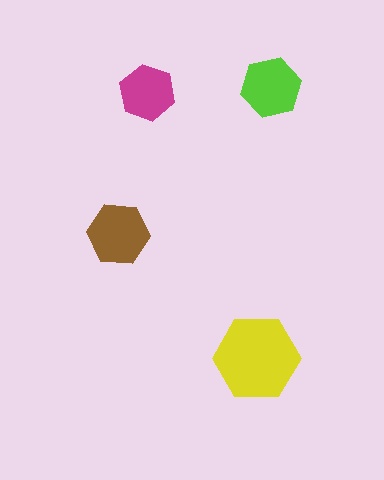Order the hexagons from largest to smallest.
the yellow one, the brown one, the lime one, the magenta one.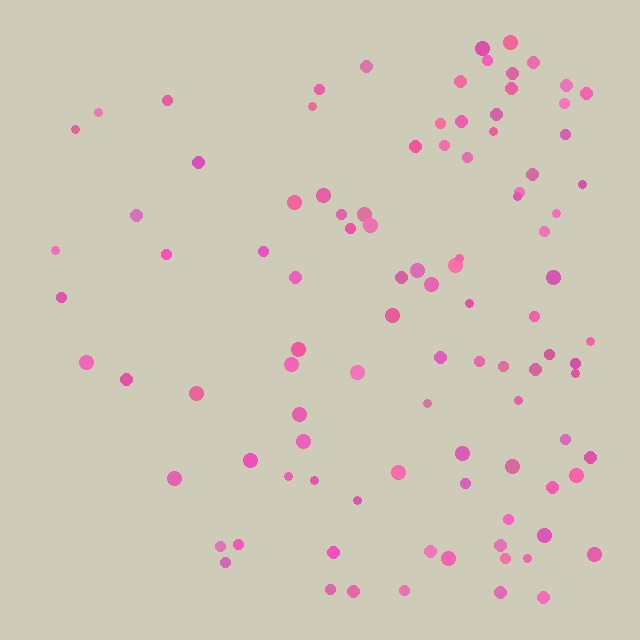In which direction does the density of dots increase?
From left to right, with the right side densest.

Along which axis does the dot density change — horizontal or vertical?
Horizontal.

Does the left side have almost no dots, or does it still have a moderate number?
Still a moderate number, just noticeably fewer than the right.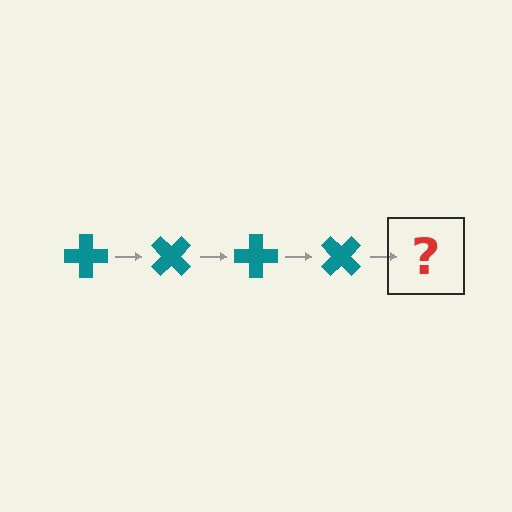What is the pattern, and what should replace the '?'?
The pattern is that the cross rotates 45 degrees each step. The '?' should be a teal cross rotated 180 degrees.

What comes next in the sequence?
The next element should be a teal cross rotated 180 degrees.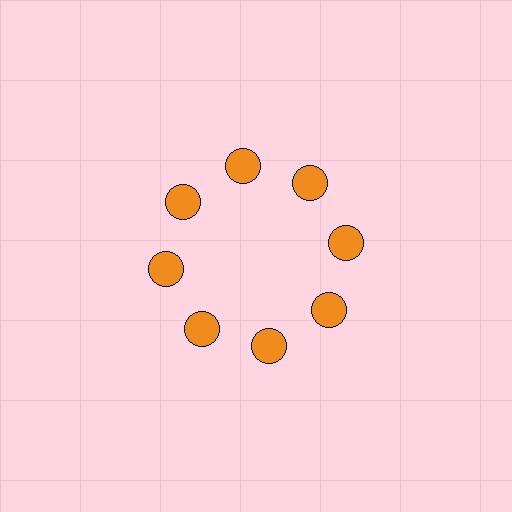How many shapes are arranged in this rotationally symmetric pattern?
There are 8 shapes, arranged in 8 groups of 1.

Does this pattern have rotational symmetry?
Yes, this pattern has 8-fold rotational symmetry. It looks the same after rotating 45 degrees around the center.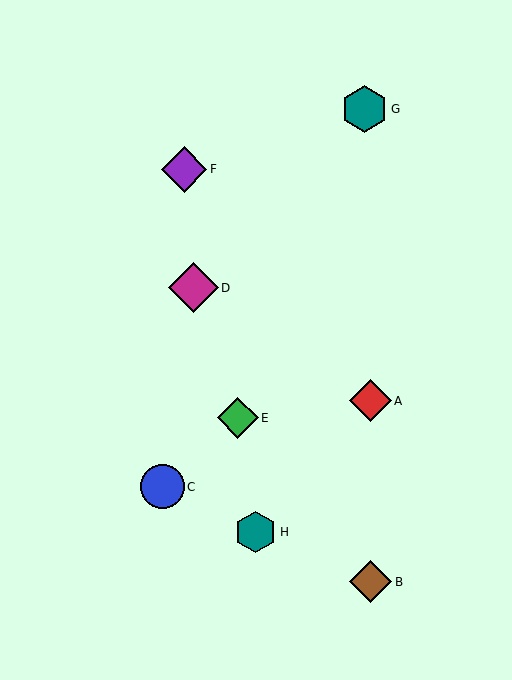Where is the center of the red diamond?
The center of the red diamond is at (370, 401).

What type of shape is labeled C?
Shape C is a blue circle.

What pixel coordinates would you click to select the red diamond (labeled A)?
Click at (370, 401) to select the red diamond A.